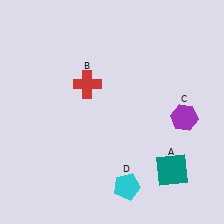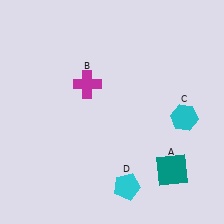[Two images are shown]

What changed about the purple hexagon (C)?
In Image 1, C is purple. In Image 2, it changed to cyan.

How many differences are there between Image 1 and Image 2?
There are 2 differences between the two images.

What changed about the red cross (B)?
In Image 1, B is red. In Image 2, it changed to magenta.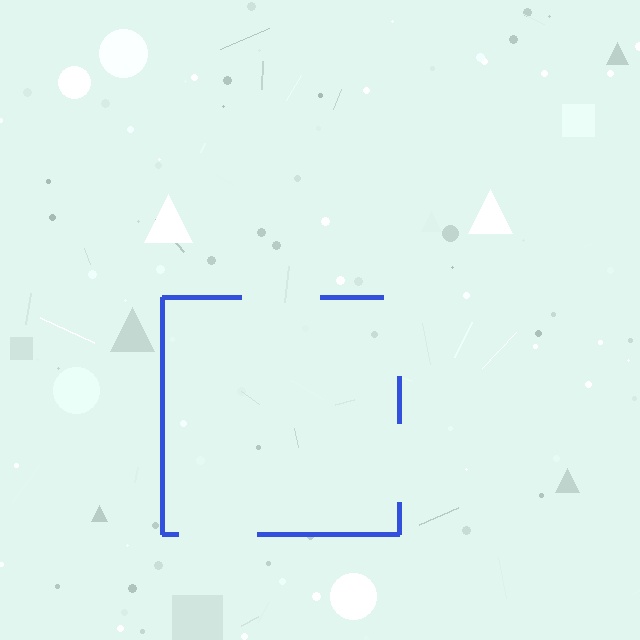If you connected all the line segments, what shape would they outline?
They would outline a square.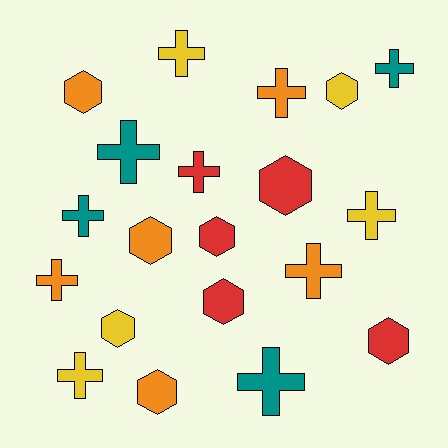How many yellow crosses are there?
There are 3 yellow crosses.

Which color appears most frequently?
Orange, with 6 objects.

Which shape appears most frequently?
Cross, with 11 objects.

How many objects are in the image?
There are 20 objects.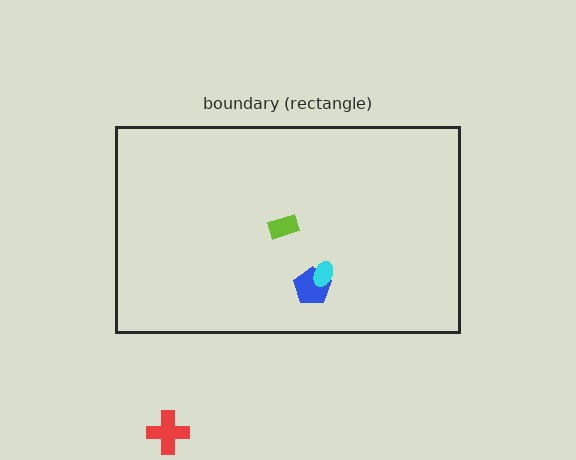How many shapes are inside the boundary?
3 inside, 1 outside.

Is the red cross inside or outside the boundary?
Outside.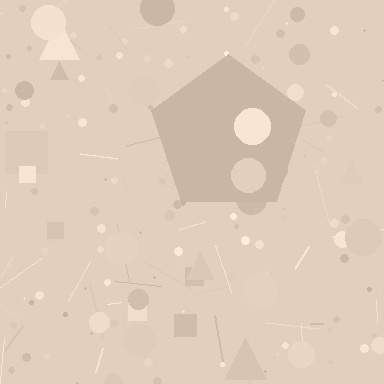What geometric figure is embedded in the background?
A pentagon is embedded in the background.